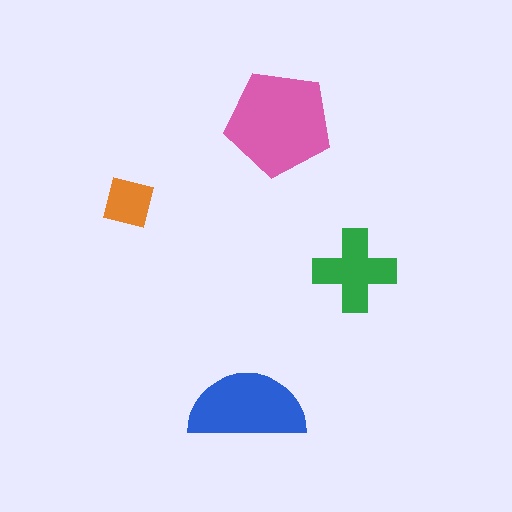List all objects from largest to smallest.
The pink pentagon, the blue semicircle, the green cross, the orange square.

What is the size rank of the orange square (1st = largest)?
4th.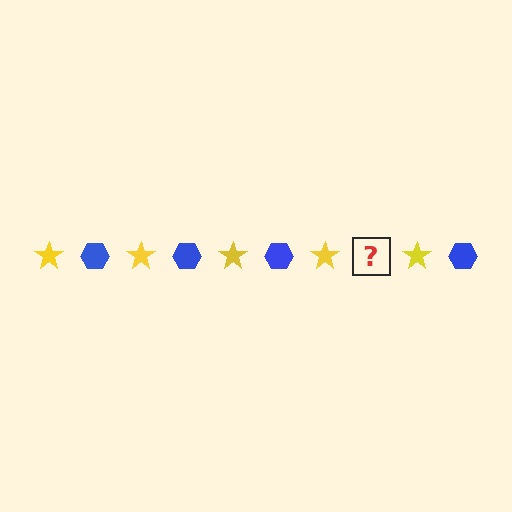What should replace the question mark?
The question mark should be replaced with a blue hexagon.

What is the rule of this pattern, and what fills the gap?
The rule is that the pattern alternates between yellow star and blue hexagon. The gap should be filled with a blue hexagon.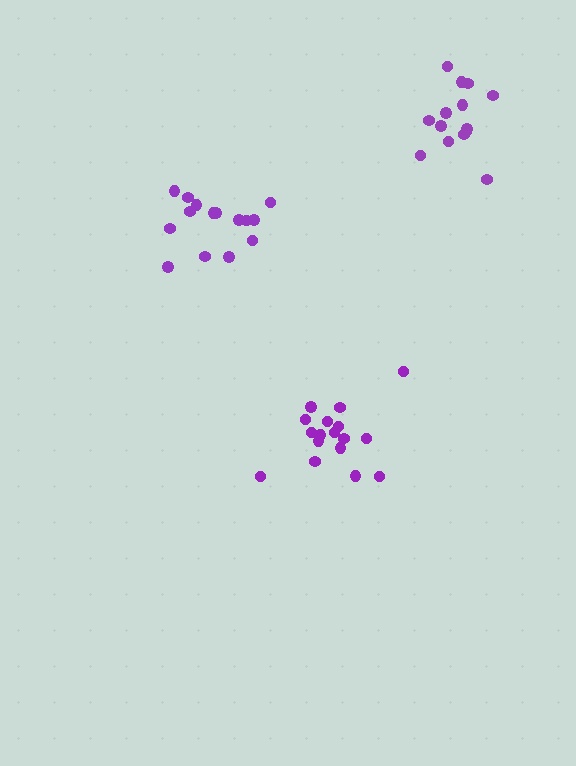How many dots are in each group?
Group 1: 15 dots, Group 2: 14 dots, Group 3: 17 dots (46 total).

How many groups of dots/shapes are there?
There are 3 groups.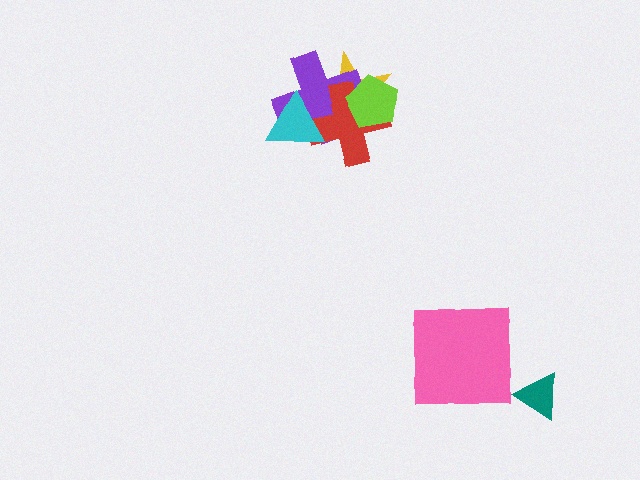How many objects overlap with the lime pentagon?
3 objects overlap with the lime pentagon.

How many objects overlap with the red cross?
4 objects overlap with the red cross.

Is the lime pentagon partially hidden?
No, no other shape covers it.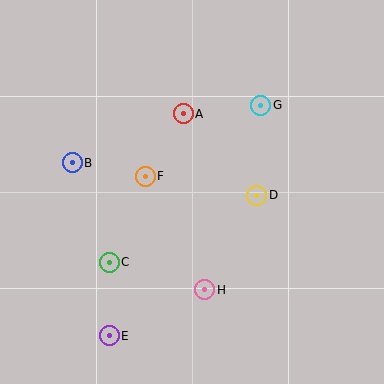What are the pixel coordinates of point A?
Point A is at (183, 114).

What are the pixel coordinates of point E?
Point E is at (109, 336).